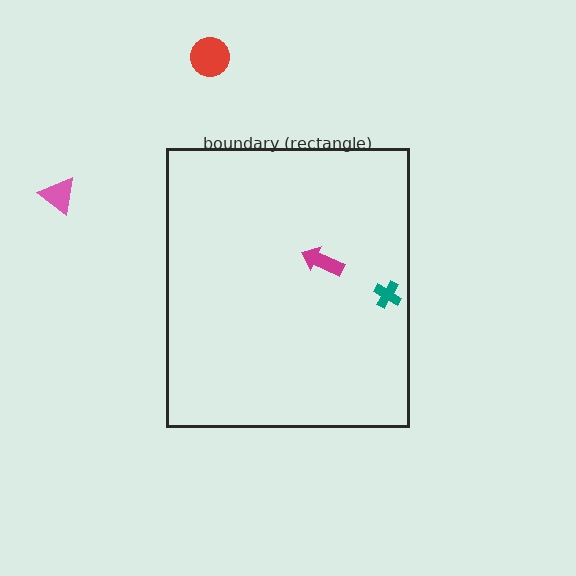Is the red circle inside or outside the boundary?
Outside.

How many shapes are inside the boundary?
2 inside, 2 outside.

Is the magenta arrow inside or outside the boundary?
Inside.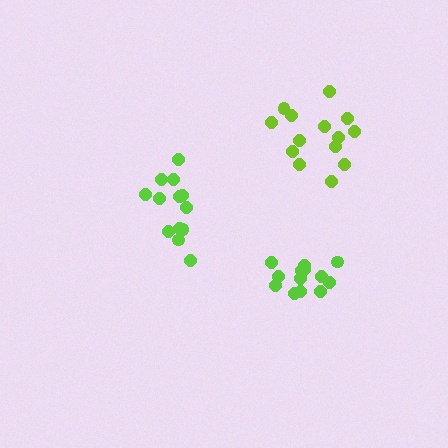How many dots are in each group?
Group 1: 13 dots, Group 2: 14 dots, Group 3: 13 dots (40 total).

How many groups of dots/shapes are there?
There are 3 groups.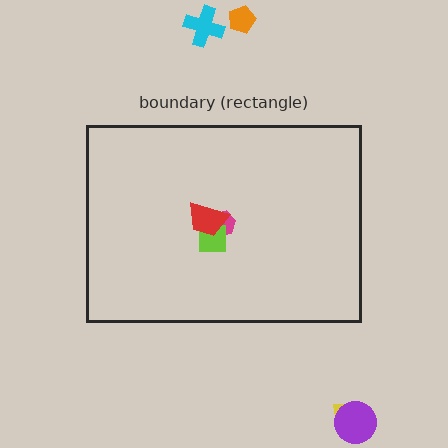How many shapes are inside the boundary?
3 inside, 4 outside.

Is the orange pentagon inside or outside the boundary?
Outside.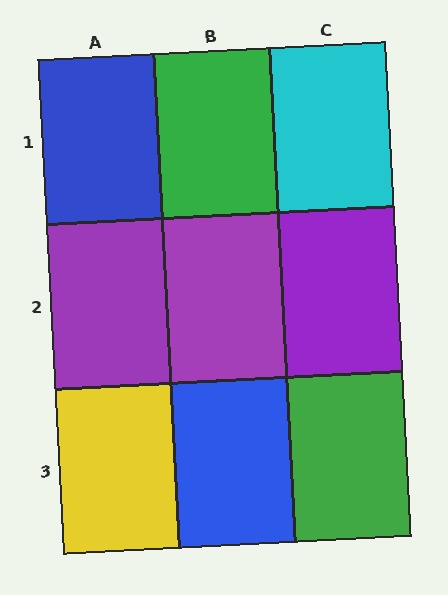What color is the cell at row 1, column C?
Cyan.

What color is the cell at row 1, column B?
Green.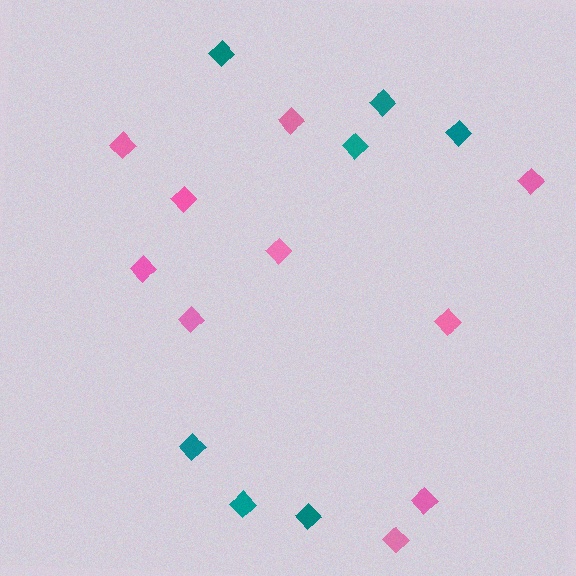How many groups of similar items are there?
There are 2 groups: one group of teal diamonds (7) and one group of pink diamonds (10).